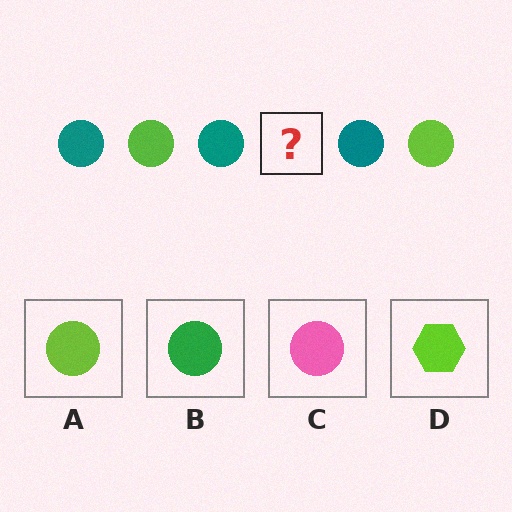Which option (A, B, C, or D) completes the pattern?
A.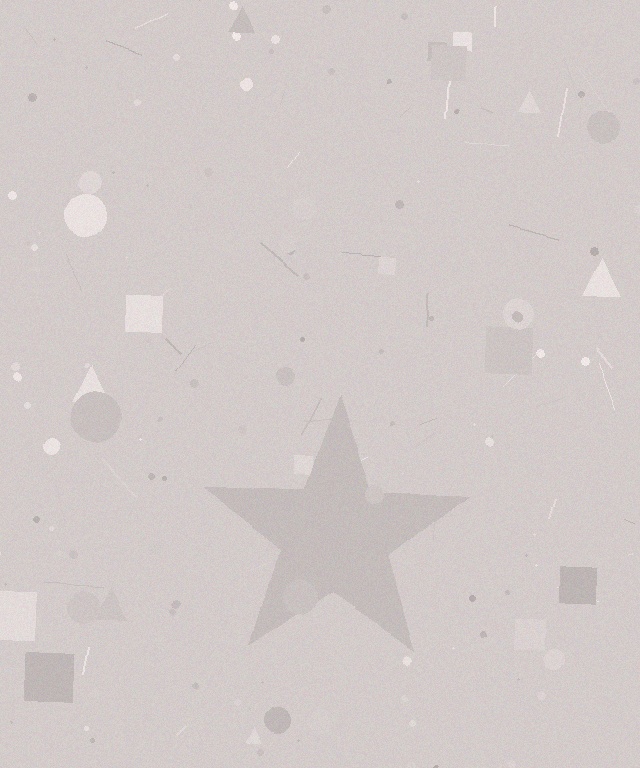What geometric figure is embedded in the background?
A star is embedded in the background.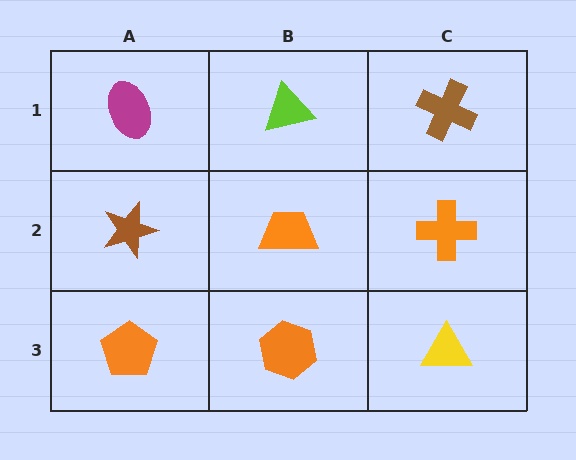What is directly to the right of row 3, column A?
An orange hexagon.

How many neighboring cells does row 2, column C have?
3.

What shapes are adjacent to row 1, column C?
An orange cross (row 2, column C), a lime triangle (row 1, column B).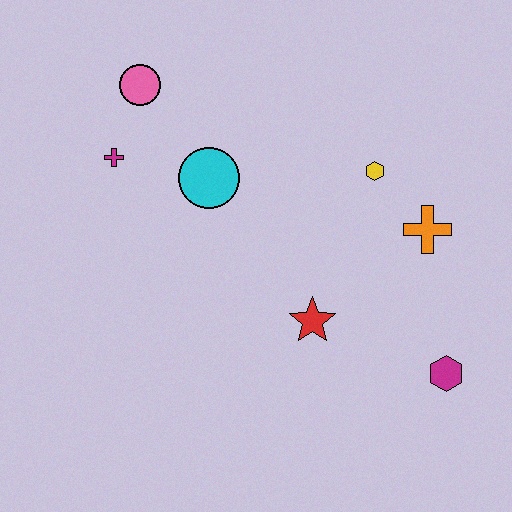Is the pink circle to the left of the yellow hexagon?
Yes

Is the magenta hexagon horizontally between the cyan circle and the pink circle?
No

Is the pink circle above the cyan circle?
Yes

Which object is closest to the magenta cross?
The pink circle is closest to the magenta cross.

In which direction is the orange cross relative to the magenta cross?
The orange cross is to the right of the magenta cross.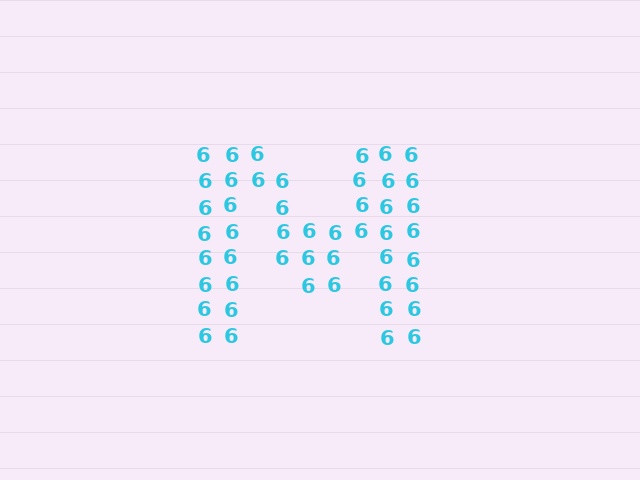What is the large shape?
The large shape is the letter M.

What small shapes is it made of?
It is made of small digit 6's.